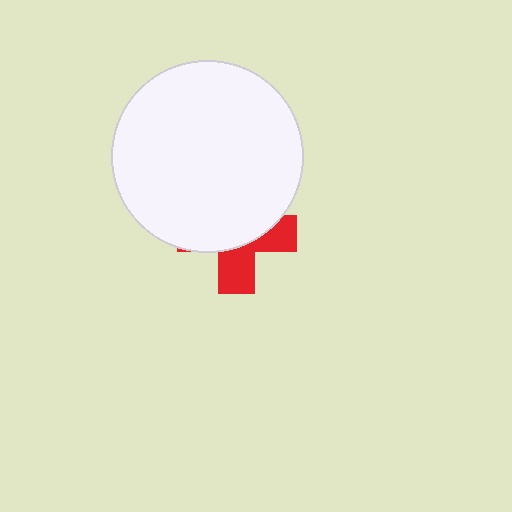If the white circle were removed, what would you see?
You would see the complete red cross.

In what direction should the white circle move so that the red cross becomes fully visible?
The white circle should move up. That is the shortest direction to clear the overlap and leave the red cross fully visible.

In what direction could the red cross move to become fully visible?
The red cross could move down. That would shift it out from behind the white circle entirely.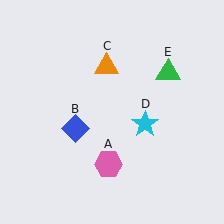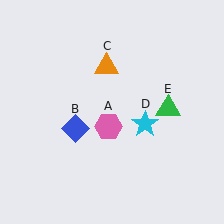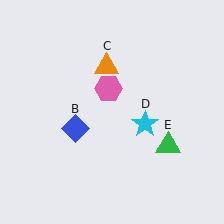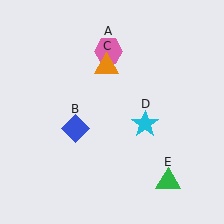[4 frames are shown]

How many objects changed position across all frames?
2 objects changed position: pink hexagon (object A), green triangle (object E).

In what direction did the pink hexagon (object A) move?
The pink hexagon (object A) moved up.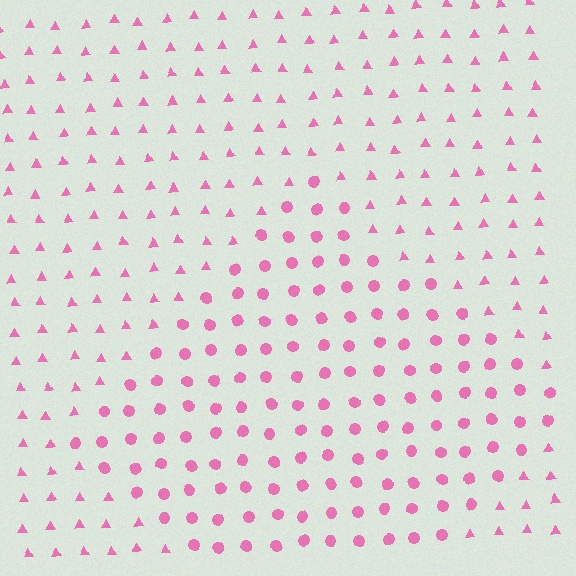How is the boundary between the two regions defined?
The boundary is defined by a change in element shape: circles inside vs. triangles outside. All elements share the same color and spacing.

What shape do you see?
I see a diamond.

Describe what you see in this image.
The image is filled with small pink elements arranged in a uniform grid. A diamond-shaped region contains circles, while the surrounding area contains triangles. The boundary is defined purely by the change in element shape.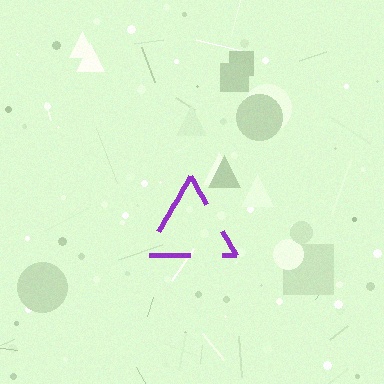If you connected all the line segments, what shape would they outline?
They would outline a triangle.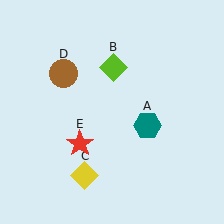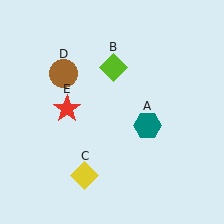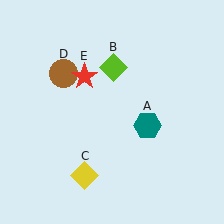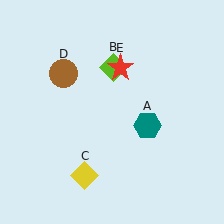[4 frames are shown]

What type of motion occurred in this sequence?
The red star (object E) rotated clockwise around the center of the scene.